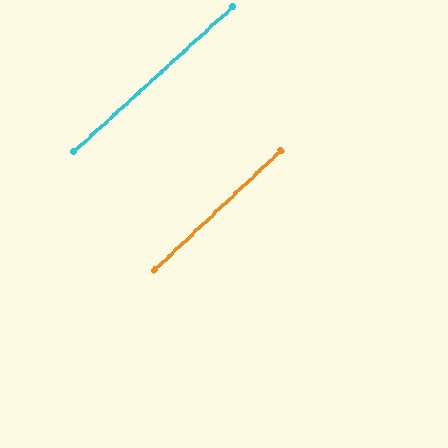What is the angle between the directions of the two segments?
Approximately 1 degree.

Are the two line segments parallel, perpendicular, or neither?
Parallel — their directions differ by only 0.9°.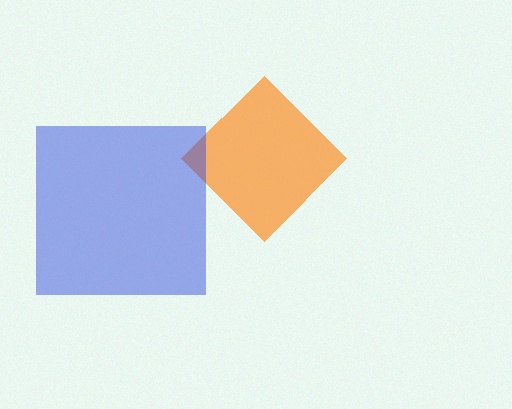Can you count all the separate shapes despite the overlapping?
Yes, there are 2 separate shapes.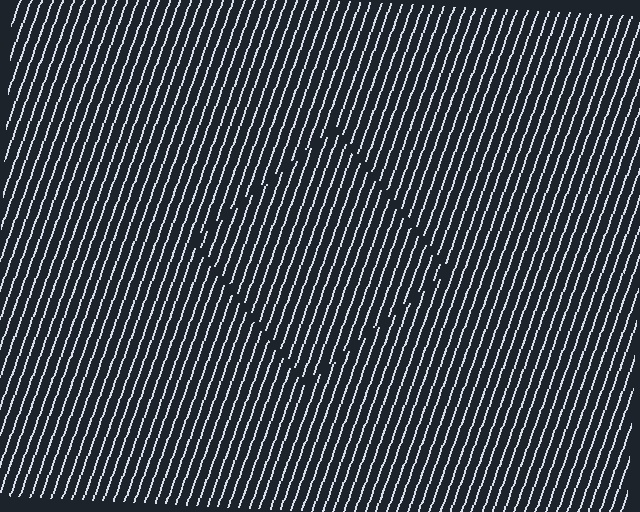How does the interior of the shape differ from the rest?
The interior of the shape contains the same grating, shifted by half a period — the contour is defined by the phase discontinuity where line-ends from the inner and outer gratings abut.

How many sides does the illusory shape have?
4 sides — the line-ends trace a square.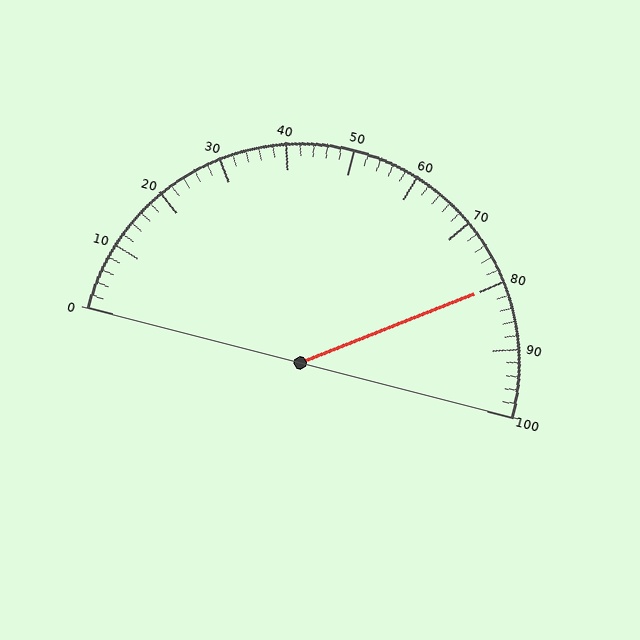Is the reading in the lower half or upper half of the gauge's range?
The reading is in the upper half of the range (0 to 100).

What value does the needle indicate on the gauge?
The needle indicates approximately 80.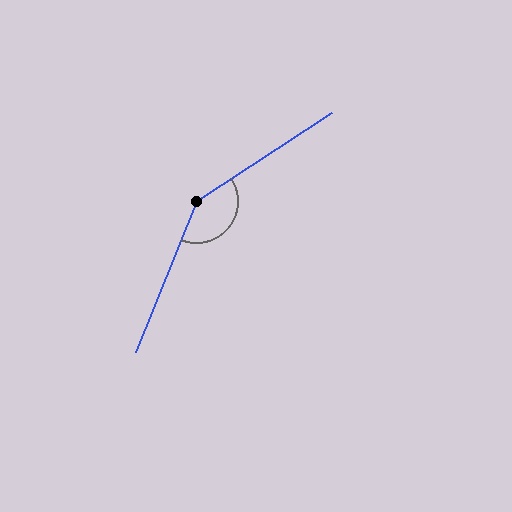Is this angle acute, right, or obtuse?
It is obtuse.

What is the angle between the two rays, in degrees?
Approximately 145 degrees.